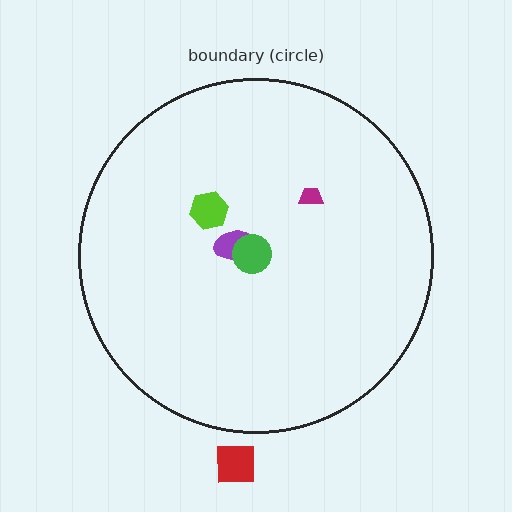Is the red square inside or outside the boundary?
Outside.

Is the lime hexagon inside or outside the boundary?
Inside.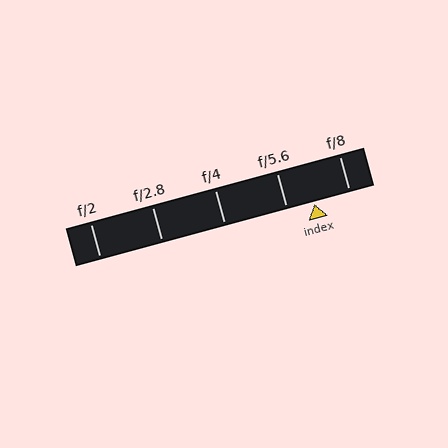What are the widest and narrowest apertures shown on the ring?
The widest aperture shown is f/2 and the narrowest is f/8.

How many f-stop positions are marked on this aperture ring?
There are 5 f-stop positions marked.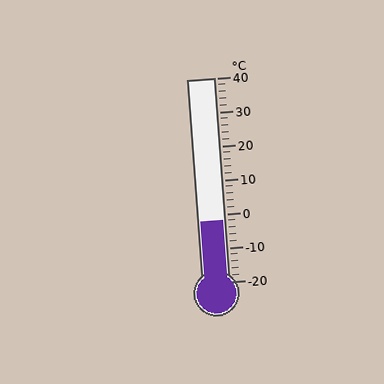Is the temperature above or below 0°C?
The temperature is below 0°C.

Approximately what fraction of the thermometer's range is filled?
The thermometer is filled to approximately 30% of its range.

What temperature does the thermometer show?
The thermometer shows approximately -2°C.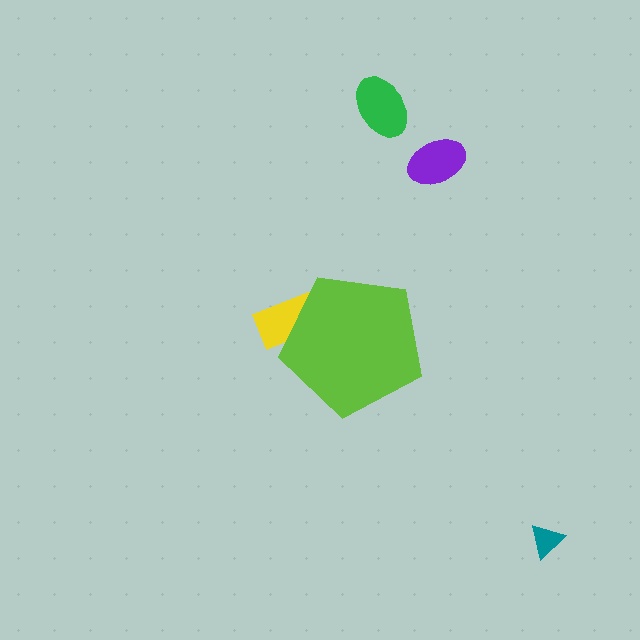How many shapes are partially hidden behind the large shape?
1 shape is partially hidden.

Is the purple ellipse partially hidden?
No, the purple ellipse is fully visible.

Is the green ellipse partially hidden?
No, the green ellipse is fully visible.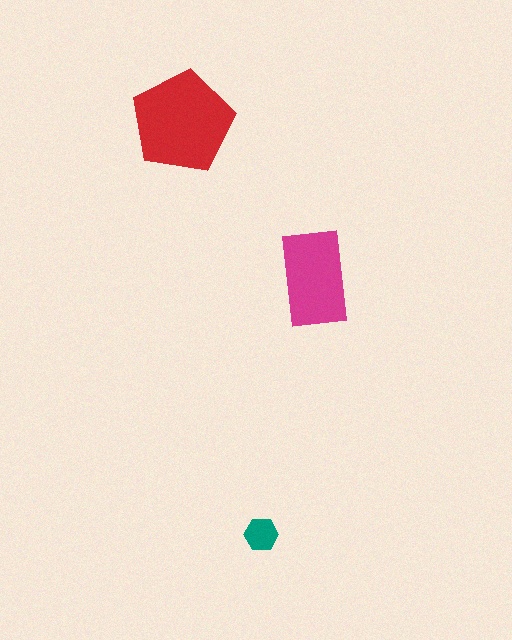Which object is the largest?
The red pentagon.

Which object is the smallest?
The teal hexagon.